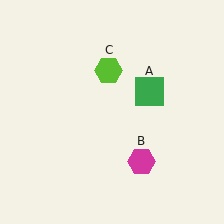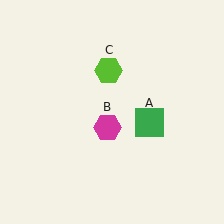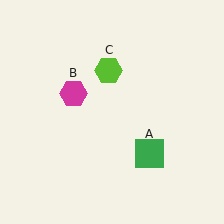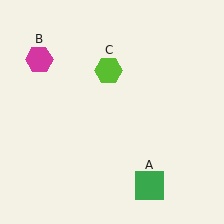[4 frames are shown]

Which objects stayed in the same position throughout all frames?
Lime hexagon (object C) remained stationary.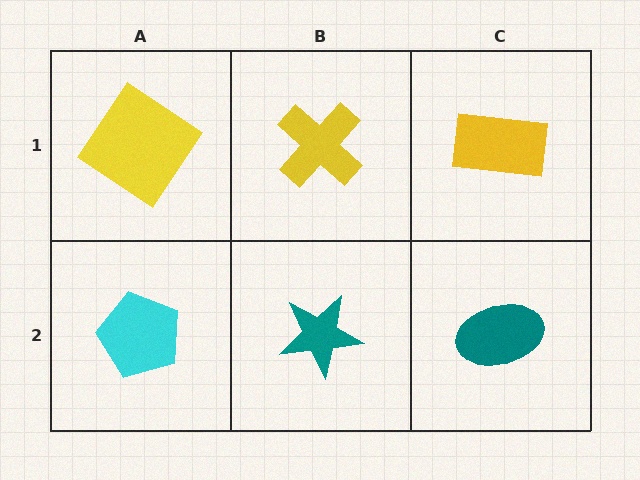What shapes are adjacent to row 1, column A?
A cyan pentagon (row 2, column A), a yellow cross (row 1, column B).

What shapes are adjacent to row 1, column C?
A teal ellipse (row 2, column C), a yellow cross (row 1, column B).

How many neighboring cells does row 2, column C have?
2.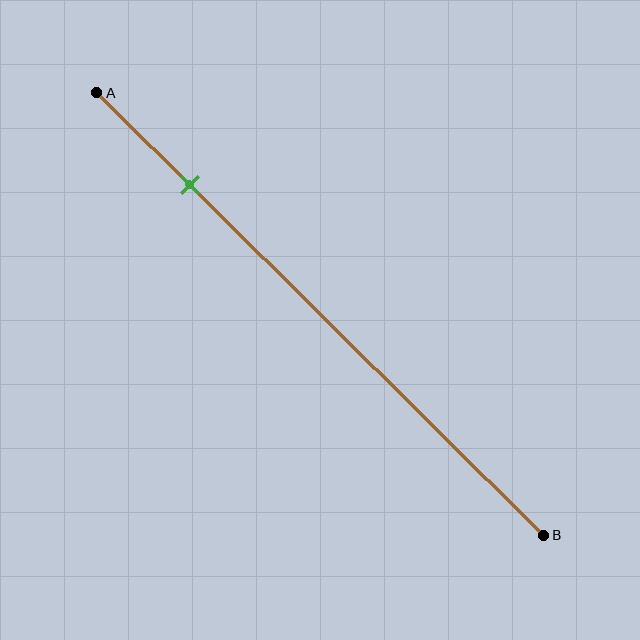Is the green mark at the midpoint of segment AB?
No, the mark is at about 20% from A, not at the 50% midpoint.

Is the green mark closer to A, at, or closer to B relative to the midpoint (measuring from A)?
The green mark is closer to point A than the midpoint of segment AB.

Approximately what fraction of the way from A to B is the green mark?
The green mark is approximately 20% of the way from A to B.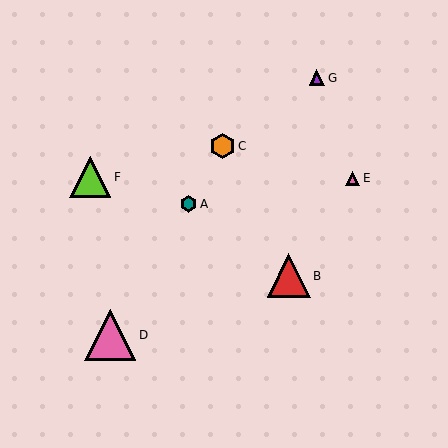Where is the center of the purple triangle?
The center of the purple triangle is at (317, 78).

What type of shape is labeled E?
Shape E is a pink triangle.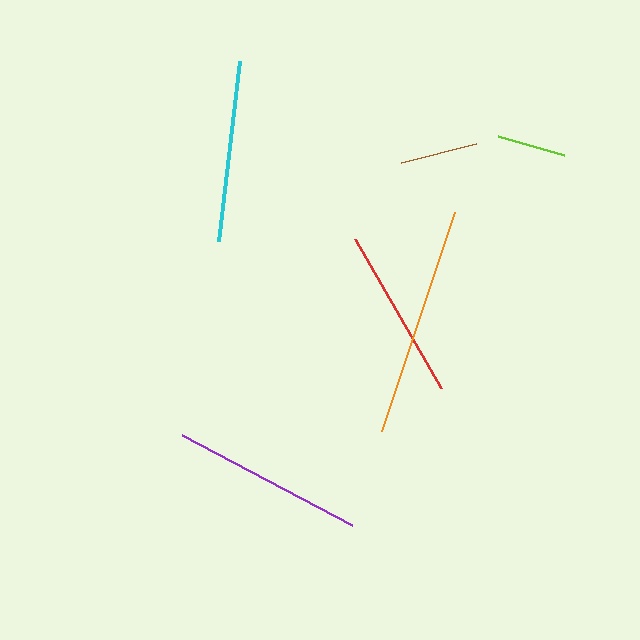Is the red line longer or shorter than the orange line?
The orange line is longer than the red line.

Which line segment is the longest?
The orange line is the longest at approximately 230 pixels.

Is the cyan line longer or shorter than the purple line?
The purple line is longer than the cyan line.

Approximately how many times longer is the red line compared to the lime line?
The red line is approximately 2.5 times the length of the lime line.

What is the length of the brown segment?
The brown segment is approximately 77 pixels long.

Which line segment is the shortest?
The lime line is the shortest at approximately 69 pixels.